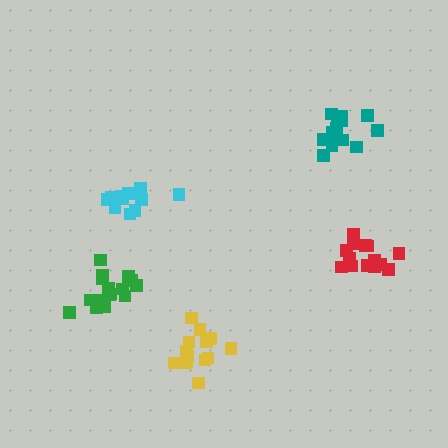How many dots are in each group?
Group 1: 16 dots, Group 2: 14 dots, Group 3: 15 dots, Group 4: 14 dots, Group 5: 13 dots (72 total).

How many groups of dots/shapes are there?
There are 5 groups.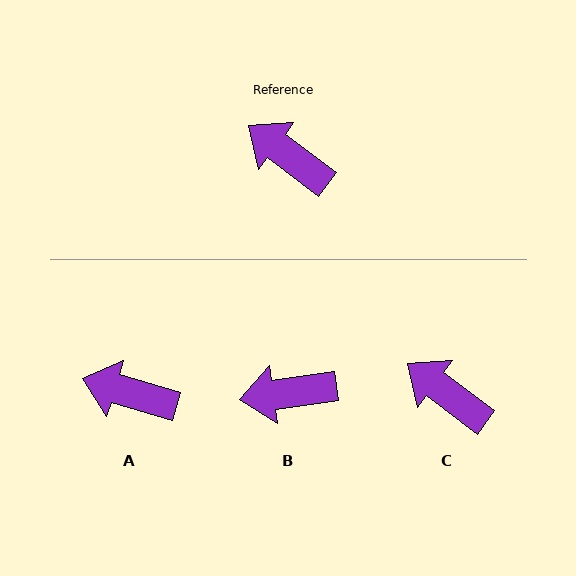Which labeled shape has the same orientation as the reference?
C.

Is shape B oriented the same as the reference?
No, it is off by about 45 degrees.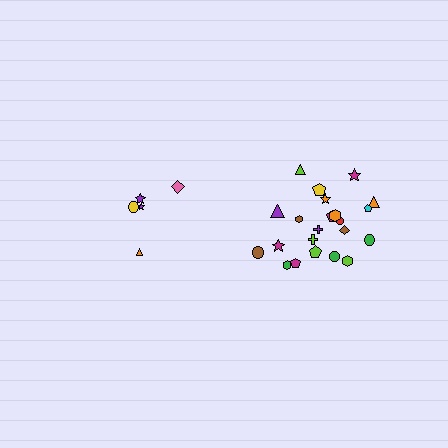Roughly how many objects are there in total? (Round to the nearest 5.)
Roughly 25 objects in total.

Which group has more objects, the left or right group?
The right group.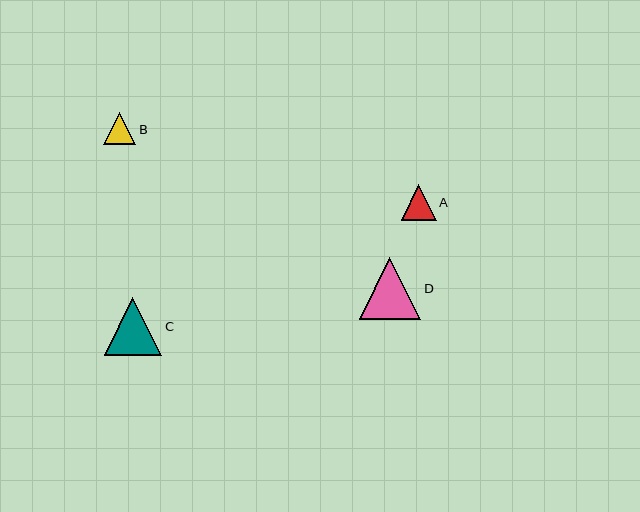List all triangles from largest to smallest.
From largest to smallest: D, C, A, B.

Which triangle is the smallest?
Triangle B is the smallest with a size of approximately 32 pixels.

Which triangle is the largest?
Triangle D is the largest with a size of approximately 61 pixels.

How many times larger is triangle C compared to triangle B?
Triangle C is approximately 1.8 times the size of triangle B.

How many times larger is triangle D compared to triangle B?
Triangle D is approximately 1.9 times the size of triangle B.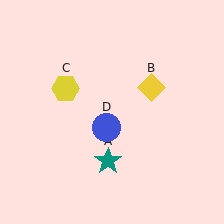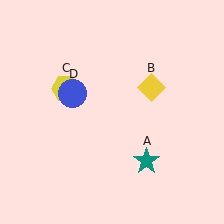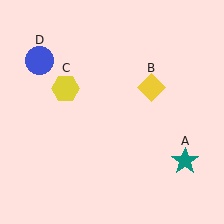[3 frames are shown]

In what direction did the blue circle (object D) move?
The blue circle (object D) moved up and to the left.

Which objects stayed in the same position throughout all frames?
Yellow diamond (object B) and yellow hexagon (object C) remained stationary.